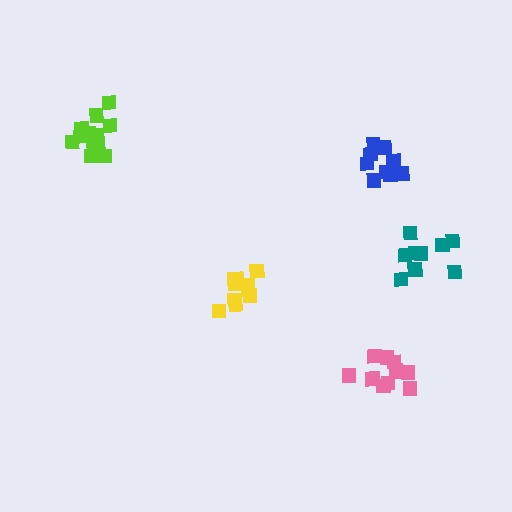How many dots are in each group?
Group 1: 13 dots, Group 2: 10 dots, Group 3: 10 dots, Group 4: 9 dots, Group 5: 9 dots (51 total).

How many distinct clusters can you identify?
There are 5 distinct clusters.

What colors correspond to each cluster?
The clusters are colored: lime, pink, yellow, teal, blue.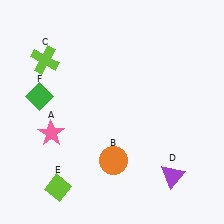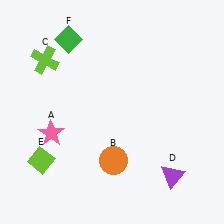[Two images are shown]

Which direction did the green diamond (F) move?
The green diamond (F) moved up.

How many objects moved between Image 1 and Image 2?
2 objects moved between the two images.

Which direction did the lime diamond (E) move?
The lime diamond (E) moved up.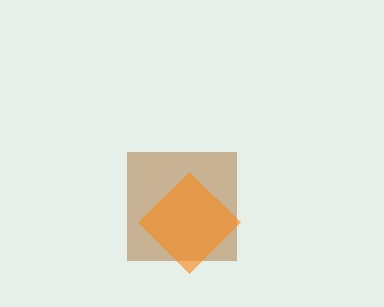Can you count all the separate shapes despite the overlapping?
Yes, there are 2 separate shapes.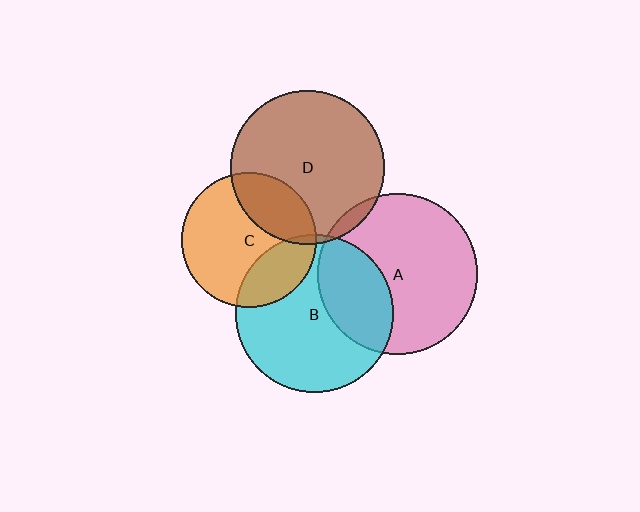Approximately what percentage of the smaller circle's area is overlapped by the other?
Approximately 25%.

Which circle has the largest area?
Circle A (pink).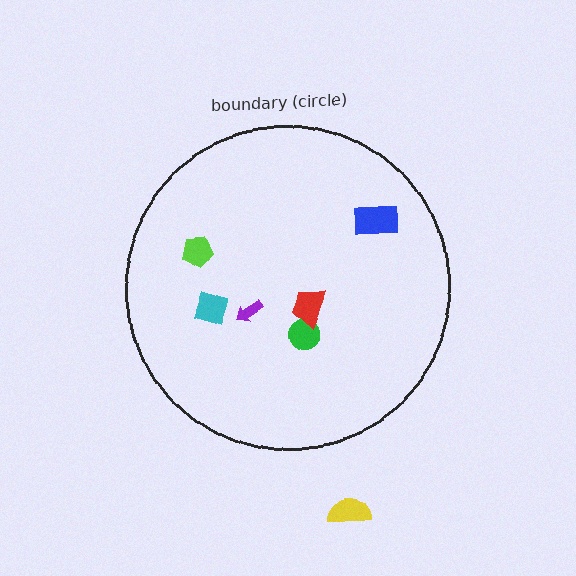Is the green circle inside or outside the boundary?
Inside.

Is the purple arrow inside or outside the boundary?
Inside.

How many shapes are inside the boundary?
6 inside, 1 outside.